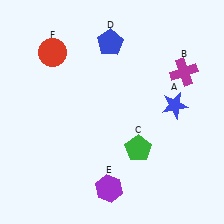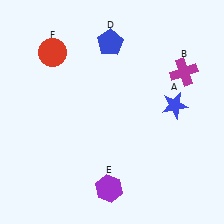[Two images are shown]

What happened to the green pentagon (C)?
The green pentagon (C) was removed in Image 2. It was in the bottom-right area of Image 1.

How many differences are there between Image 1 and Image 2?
There is 1 difference between the two images.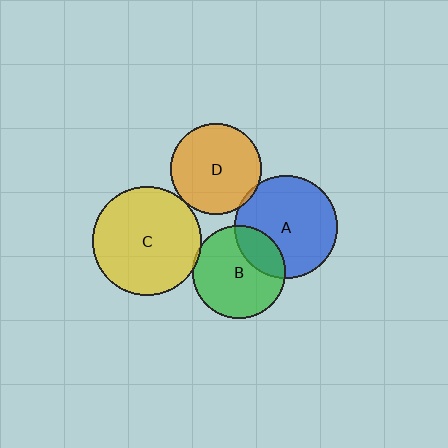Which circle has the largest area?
Circle C (yellow).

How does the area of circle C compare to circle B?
Approximately 1.4 times.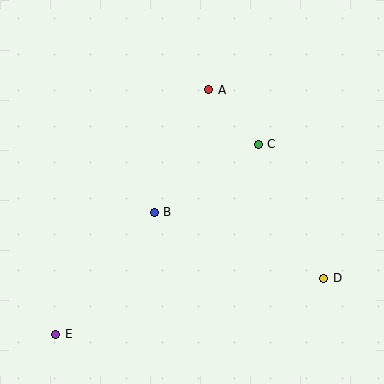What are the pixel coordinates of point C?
Point C is at (258, 144).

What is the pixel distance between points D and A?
The distance between D and A is 221 pixels.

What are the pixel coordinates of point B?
Point B is at (154, 212).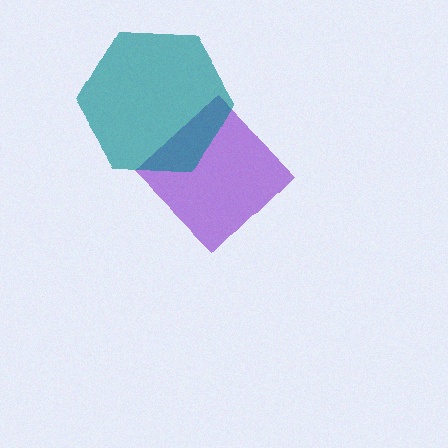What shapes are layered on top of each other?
The layered shapes are: a purple diamond, a teal hexagon.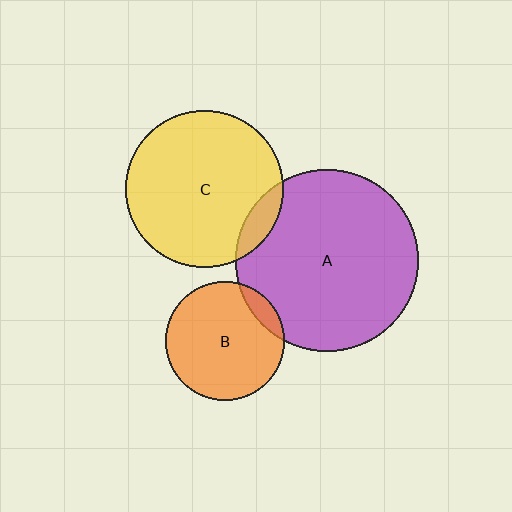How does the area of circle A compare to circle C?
Approximately 1.3 times.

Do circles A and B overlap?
Yes.